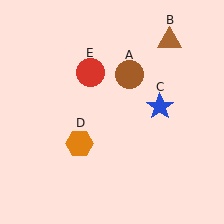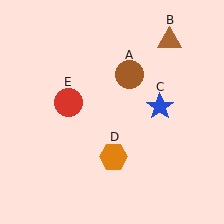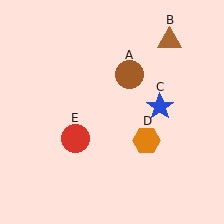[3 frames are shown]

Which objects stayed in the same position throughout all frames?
Brown circle (object A) and brown triangle (object B) and blue star (object C) remained stationary.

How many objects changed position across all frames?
2 objects changed position: orange hexagon (object D), red circle (object E).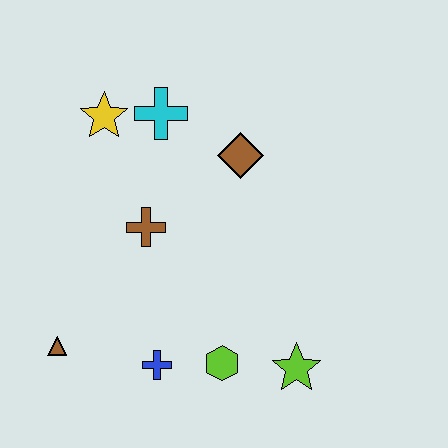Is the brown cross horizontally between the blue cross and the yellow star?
Yes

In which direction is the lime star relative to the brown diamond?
The lime star is below the brown diamond.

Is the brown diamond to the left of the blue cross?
No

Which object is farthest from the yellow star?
The lime star is farthest from the yellow star.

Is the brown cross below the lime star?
No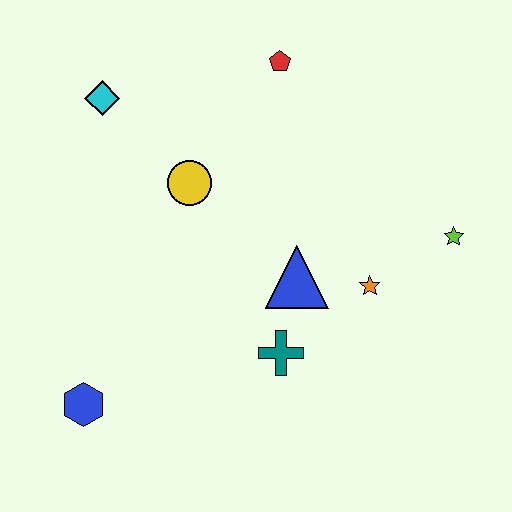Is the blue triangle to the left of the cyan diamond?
No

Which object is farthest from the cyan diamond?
The lime star is farthest from the cyan diamond.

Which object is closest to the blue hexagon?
The teal cross is closest to the blue hexagon.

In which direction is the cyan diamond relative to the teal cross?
The cyan diamond is above the teal cross.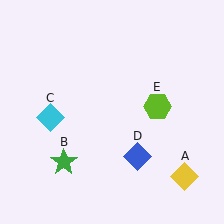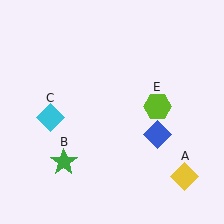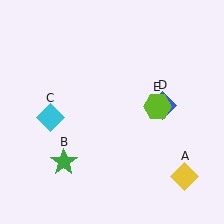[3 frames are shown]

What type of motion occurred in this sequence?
The blue diamond (object D) rotated counterclockwise around the center of the scene.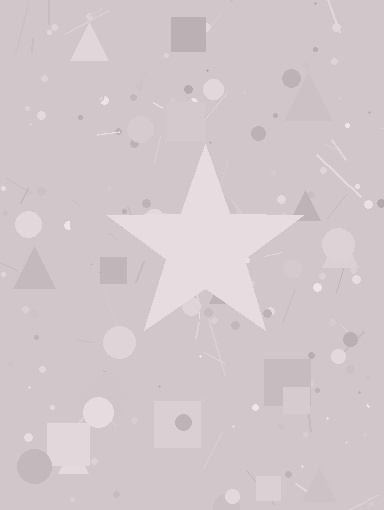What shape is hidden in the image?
A star is hidden in the image.